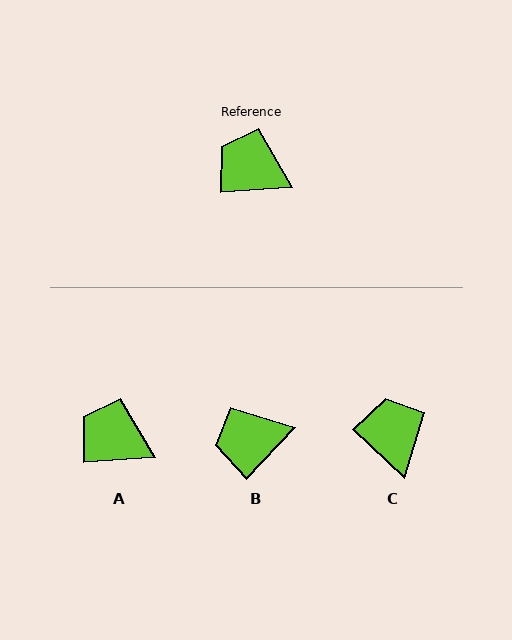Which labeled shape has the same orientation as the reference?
A.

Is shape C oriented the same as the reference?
No, it is off by about 47 degrees.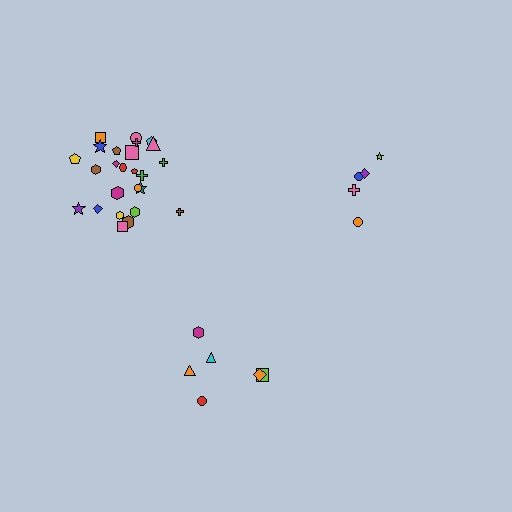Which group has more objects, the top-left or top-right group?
The top-left group.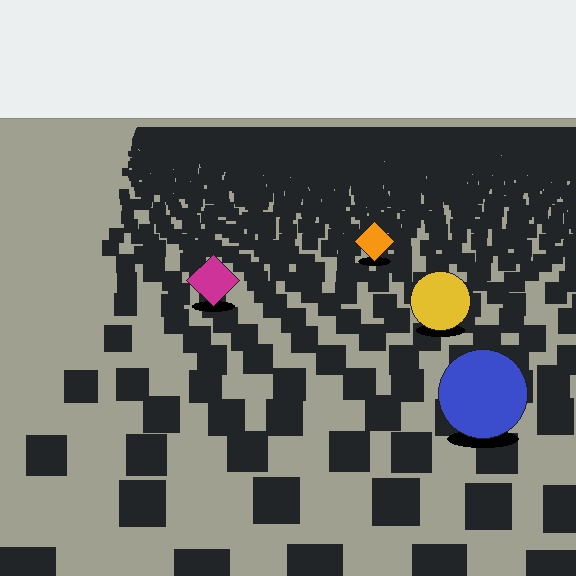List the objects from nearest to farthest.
From nearest to farthest: the blue circle, the yellow circle, the magenta diamond, the orange diamond.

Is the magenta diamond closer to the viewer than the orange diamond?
Yes. The magenta diamond is closer — you can tell from the texture gradient: the ground texture is coarser near it.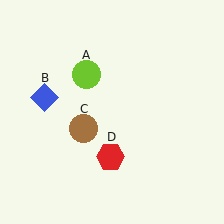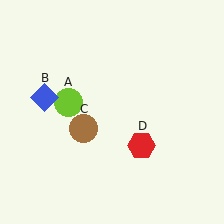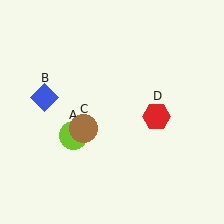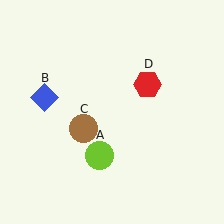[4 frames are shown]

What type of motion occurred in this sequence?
The lime circle (object A), red hexagon (object D) rotated counterclockwise around the center of the scene.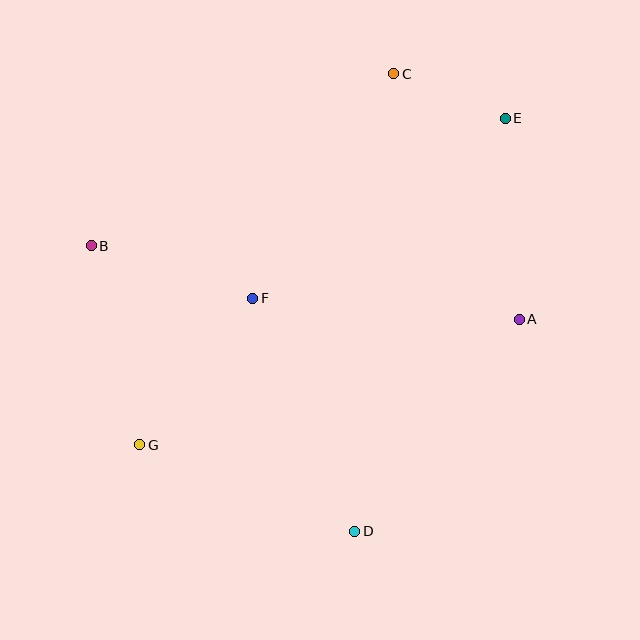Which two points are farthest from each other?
Points E and G are farthest from each other.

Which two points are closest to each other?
Points C and E are closest to each other.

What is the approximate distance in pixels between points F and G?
The distance between F and G is approximately 185 pixels.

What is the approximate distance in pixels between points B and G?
The distance between B and G is approximately 205 pixels.